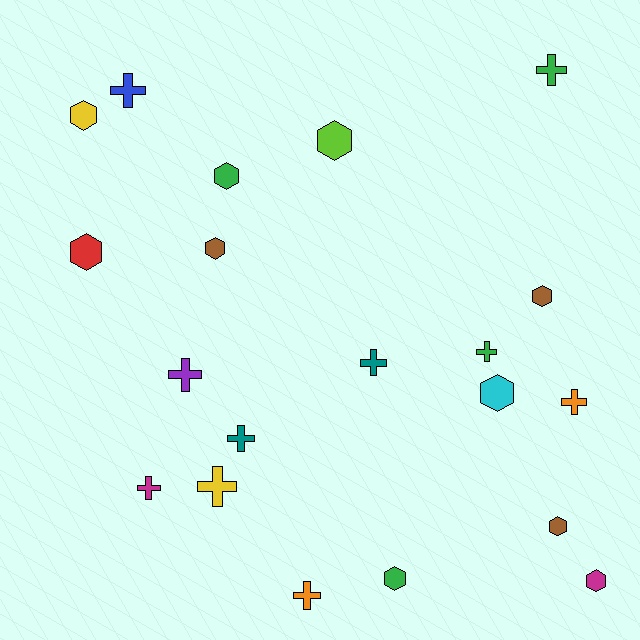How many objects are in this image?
There are 20 objects.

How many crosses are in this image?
There are 10 crosses.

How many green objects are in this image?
There are 4 green objects.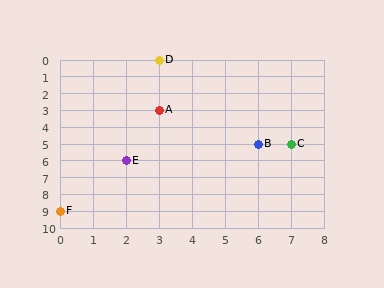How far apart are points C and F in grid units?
Points C and F are 7 columns and 4 rows apart (about 8.1 grid units diagonally).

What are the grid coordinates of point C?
Point C is at grid coordinates (7, 5).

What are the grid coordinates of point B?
Point B is at grid coordinates (6, 5).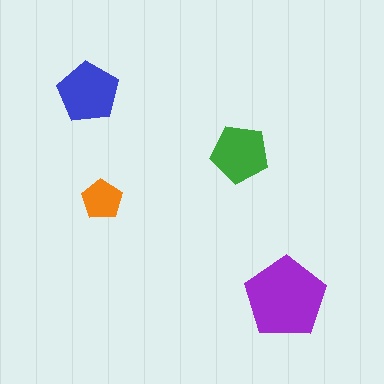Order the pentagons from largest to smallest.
the purple one, the blue one, the green one, the orange one.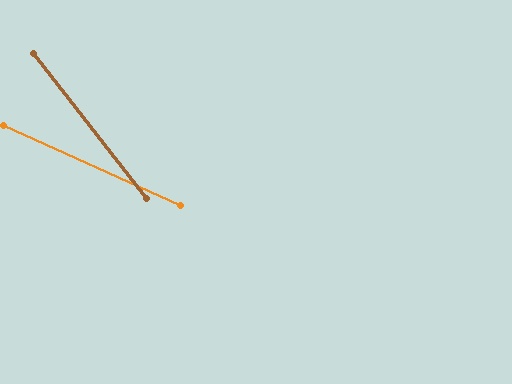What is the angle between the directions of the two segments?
Approximately 28 degrees.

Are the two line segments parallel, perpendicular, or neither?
Neither parallel nor perpendicular — they differ by about 28°.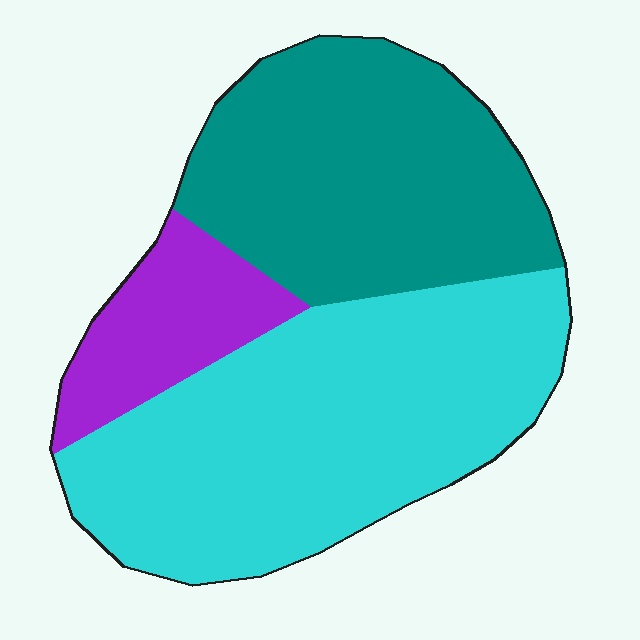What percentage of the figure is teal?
Teal covers roughly 35% of the figure.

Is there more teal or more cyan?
Cyan.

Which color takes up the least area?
Purple, at roughly 15%.